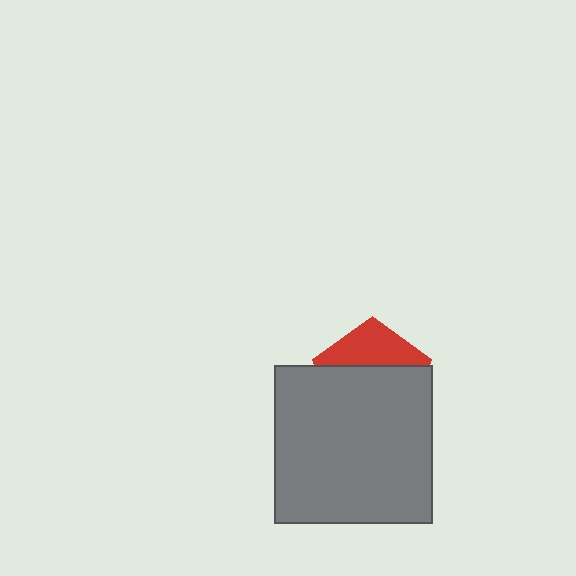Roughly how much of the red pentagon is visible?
A small part of it is visible (roughly 35%).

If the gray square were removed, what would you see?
You would see the complete red pentagon.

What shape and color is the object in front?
The object in front is a gray square.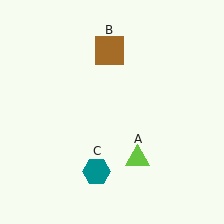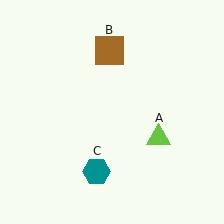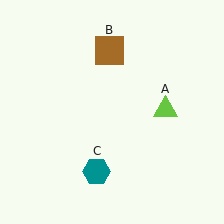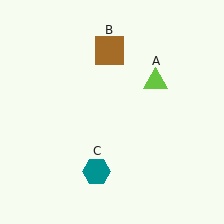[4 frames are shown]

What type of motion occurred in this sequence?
The lime triangle (object A) rotated counterclockwise around the center of the scene.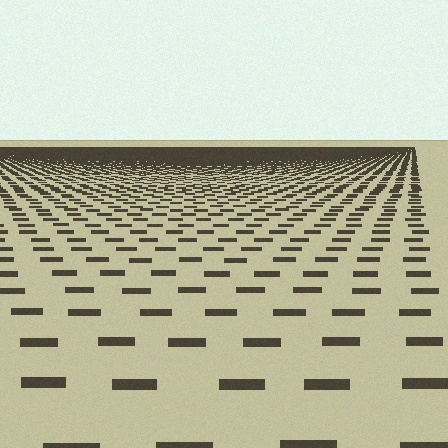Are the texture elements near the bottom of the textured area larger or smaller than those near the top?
Larger. Near the bottom, elements are closer to the viewer and appear at a bigger on-screen size.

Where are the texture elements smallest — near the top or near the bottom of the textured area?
Near the top.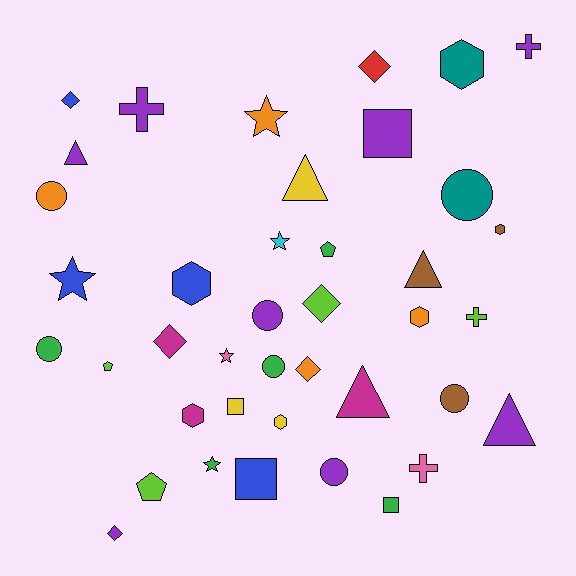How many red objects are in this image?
There is 1 red object.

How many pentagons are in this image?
There are 3 pentagons.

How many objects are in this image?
There are 40 objects.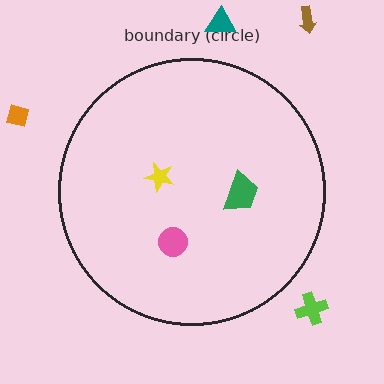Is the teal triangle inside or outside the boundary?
Outside.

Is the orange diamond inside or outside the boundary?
Outside.